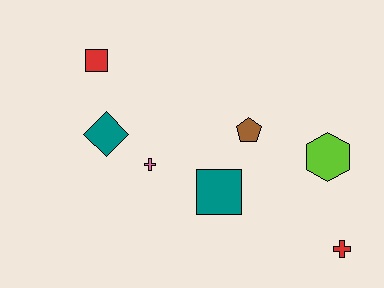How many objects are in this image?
There are 7 objects.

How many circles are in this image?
There are no circles.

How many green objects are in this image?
There are no green objects.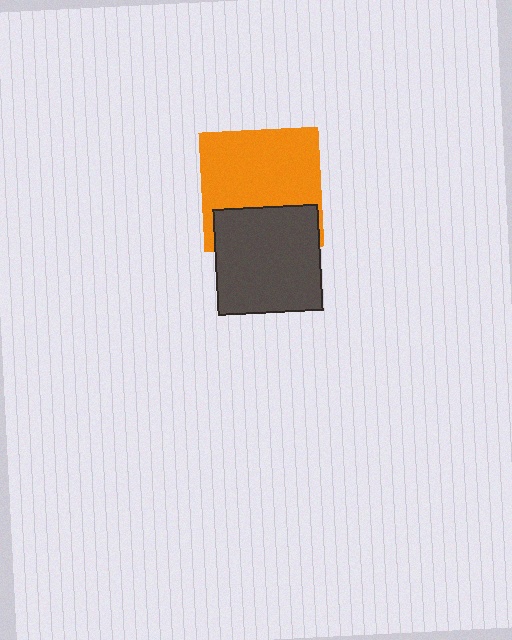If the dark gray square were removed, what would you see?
You would see the complete orange square.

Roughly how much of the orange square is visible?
Most of it is visible (roughly 69%).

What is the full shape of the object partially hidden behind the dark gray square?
The partially hidden object is an orange square.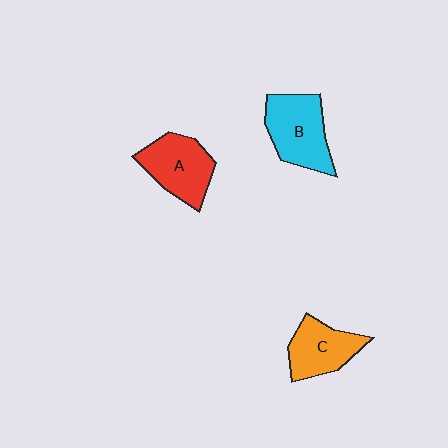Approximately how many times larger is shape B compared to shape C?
Approximately 1.2 times.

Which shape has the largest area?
Shape B (cyan).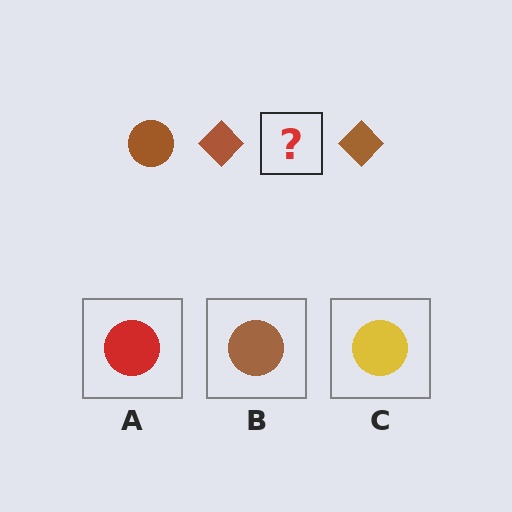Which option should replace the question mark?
Option B.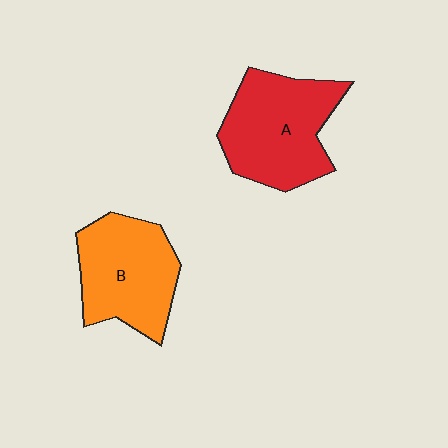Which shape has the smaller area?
Shape B (orange).